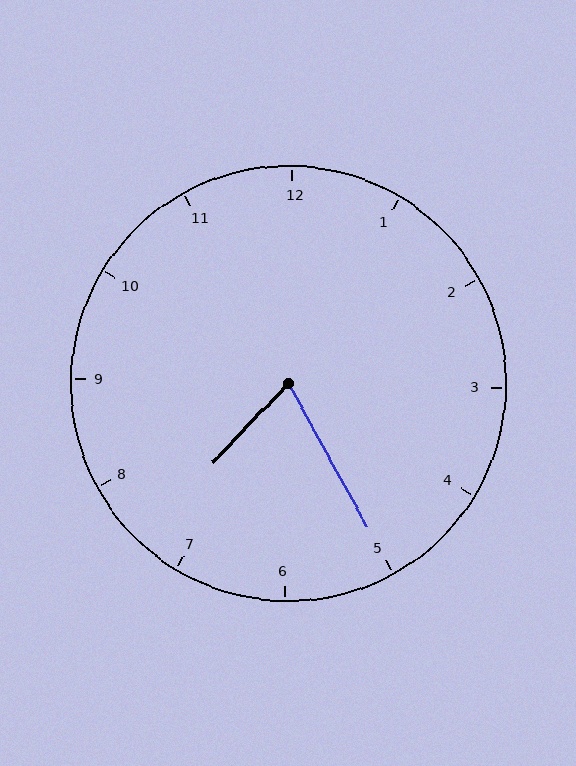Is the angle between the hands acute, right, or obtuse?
It is acute.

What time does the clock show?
7:25.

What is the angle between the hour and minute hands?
Approximately 72 degrees.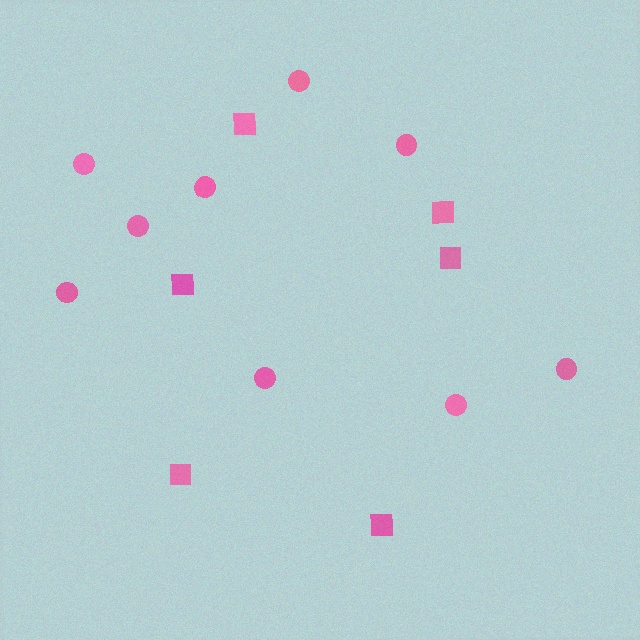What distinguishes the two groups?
There are 2 groups: one group of circles (9) and one group of squares (6).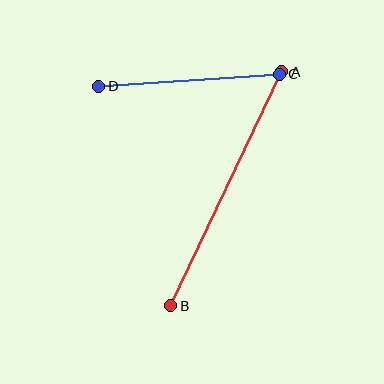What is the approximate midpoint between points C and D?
The midpoint is at approximately (189, 80) pixels.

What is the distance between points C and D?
The distance is approximately 181 pixels.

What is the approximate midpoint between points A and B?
The midpoint is at approximately (226, 189) pixels.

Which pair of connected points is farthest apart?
Points A and B are farthest apart.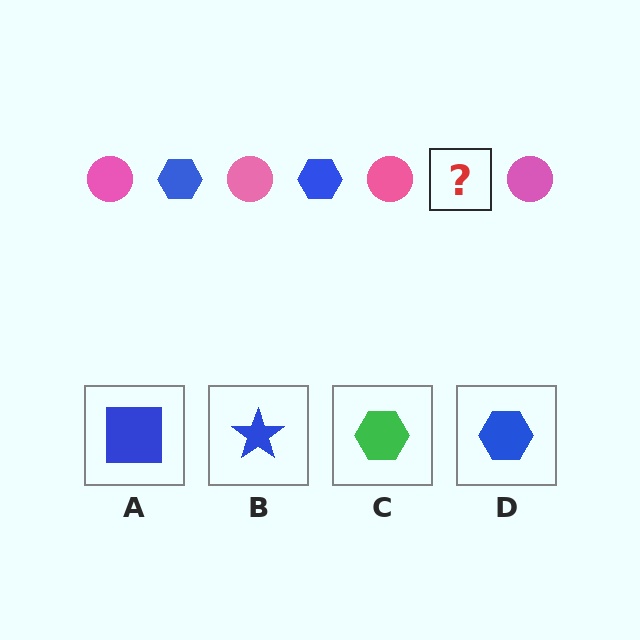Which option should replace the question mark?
Option D.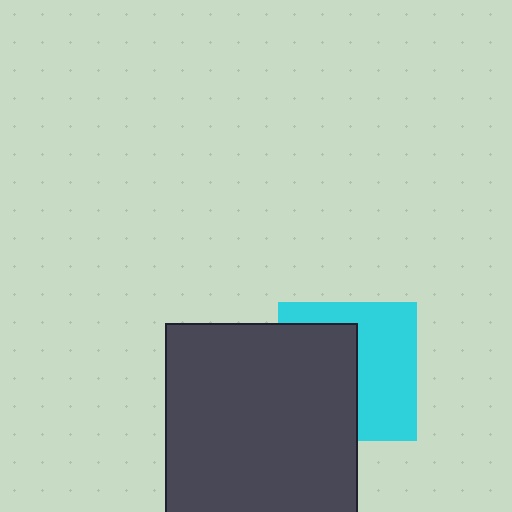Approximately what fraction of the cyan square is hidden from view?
Roughly 48% of the cyan square is hidden behind the dark gray square.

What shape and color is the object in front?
The object in front is a dark gray square.